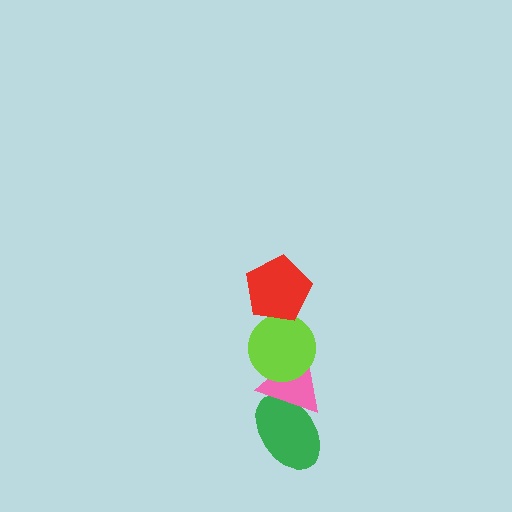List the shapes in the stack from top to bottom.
From top to bottom: the red pentagon, the lime circle, the pink triangle, the green ellipse.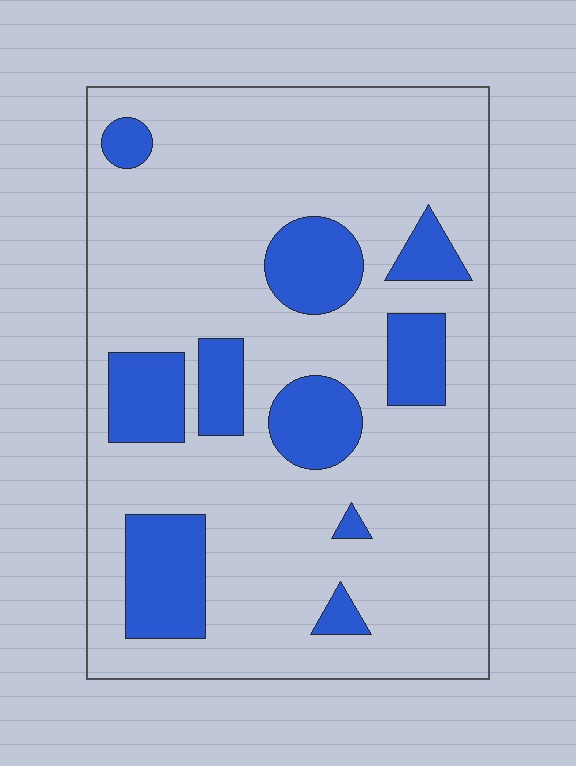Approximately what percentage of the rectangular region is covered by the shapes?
Approximately 20%.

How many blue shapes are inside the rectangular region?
10.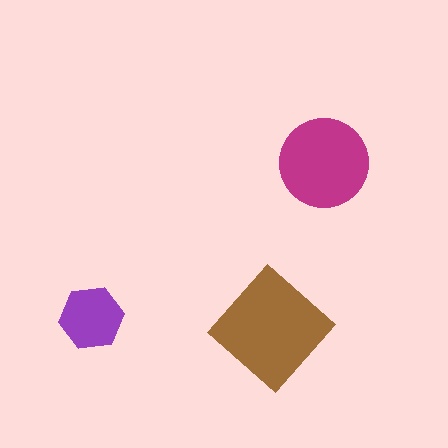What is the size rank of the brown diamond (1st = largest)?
1st.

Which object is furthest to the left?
The purple hexagon is leftmost.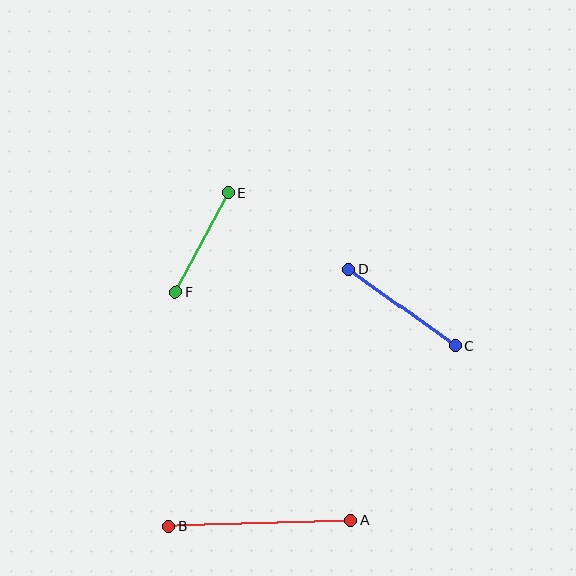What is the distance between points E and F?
The distance is approximately 112 pixels.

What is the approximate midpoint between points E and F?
The midpoint is at approximately (202, 243) pixels.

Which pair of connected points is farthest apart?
Points A and B are farthest apart.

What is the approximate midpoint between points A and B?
The midpoint is at approximately (260, 523) pixels.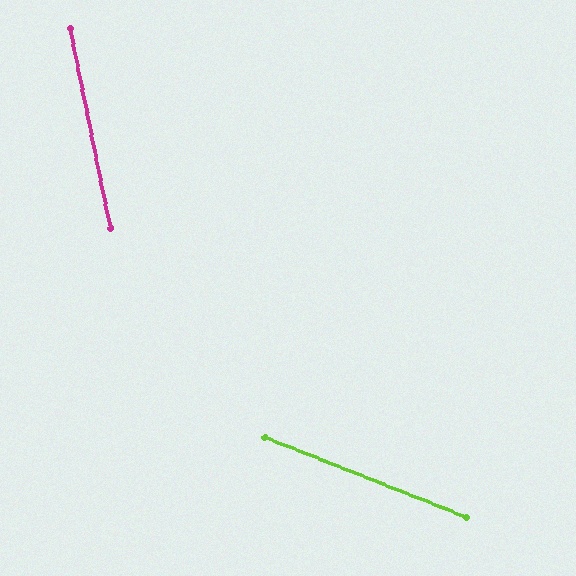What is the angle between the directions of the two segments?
Approximately 57 degrees.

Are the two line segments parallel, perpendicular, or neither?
Neither parallel nor perpendicular — they differ by about 57°.